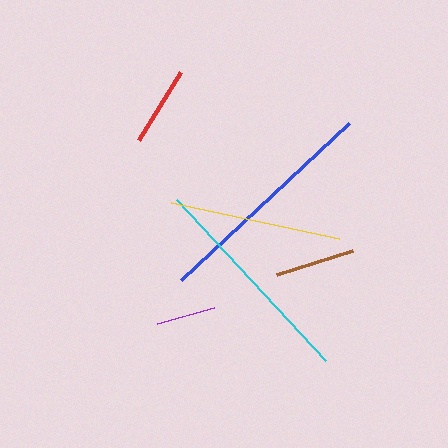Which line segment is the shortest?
The purple line is the shortest at approximately 60 pixels.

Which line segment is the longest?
The blue line is the longest at approximately 229 pixels.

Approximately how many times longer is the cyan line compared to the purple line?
The cyan line is approximately 3.7 times the length of the purple line.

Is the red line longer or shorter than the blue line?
The blue line is longer than the red line.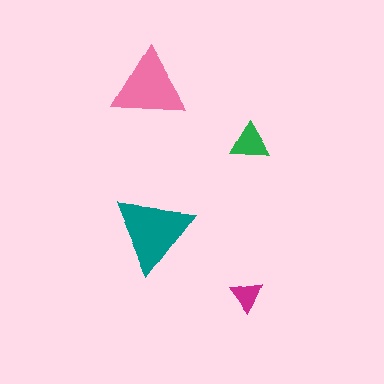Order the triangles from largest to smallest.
the teal one, the pink one, the green one, the magenta one.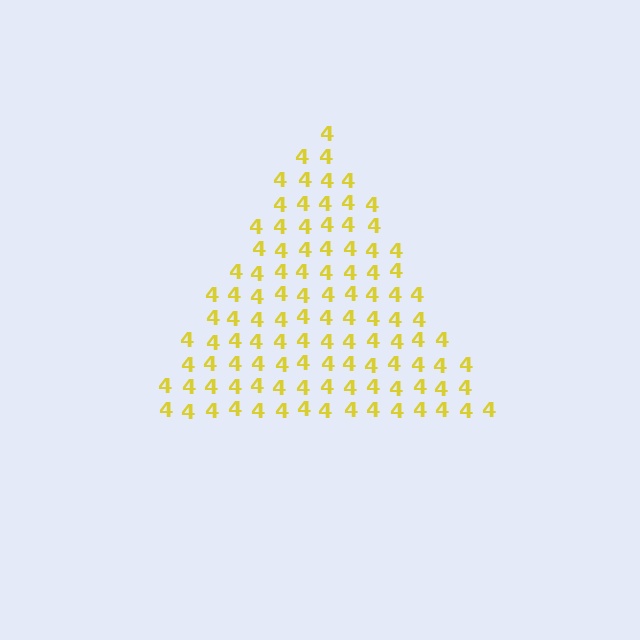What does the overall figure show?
The overall figure shows a triangle.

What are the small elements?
The small elements are digit 4's.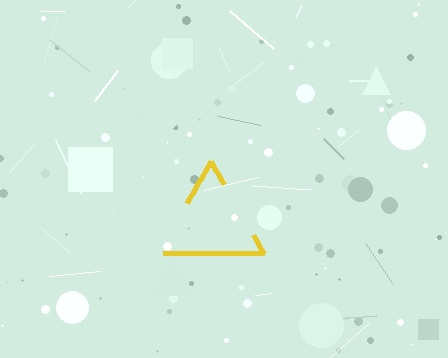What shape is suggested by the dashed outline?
The dashed outline suggests a triangle.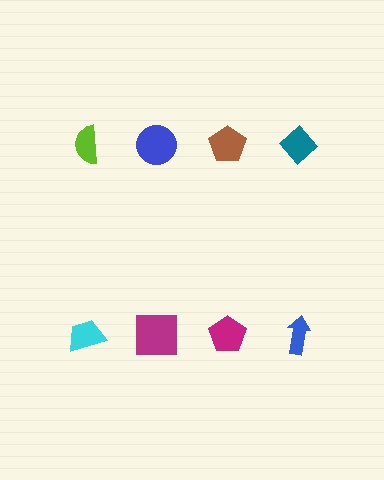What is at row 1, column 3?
A brown pentagon.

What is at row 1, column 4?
A teal diamond.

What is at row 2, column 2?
A magenta square.